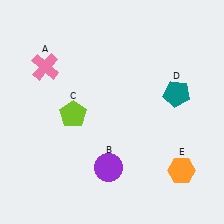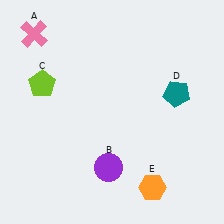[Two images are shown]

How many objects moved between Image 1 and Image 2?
3 objects moved between the two images.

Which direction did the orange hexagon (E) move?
The orange hexagon (E) moved left.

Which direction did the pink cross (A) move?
The pink cross (A) moved up.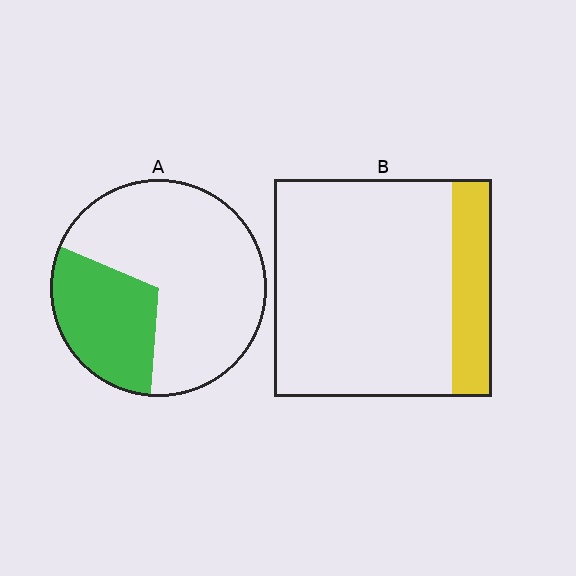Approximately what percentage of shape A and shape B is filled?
A is approximately 30% and B is approximately 20%.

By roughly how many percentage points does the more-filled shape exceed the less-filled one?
By roughly 10 percentage points (A over B).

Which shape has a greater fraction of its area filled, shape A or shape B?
Shape A.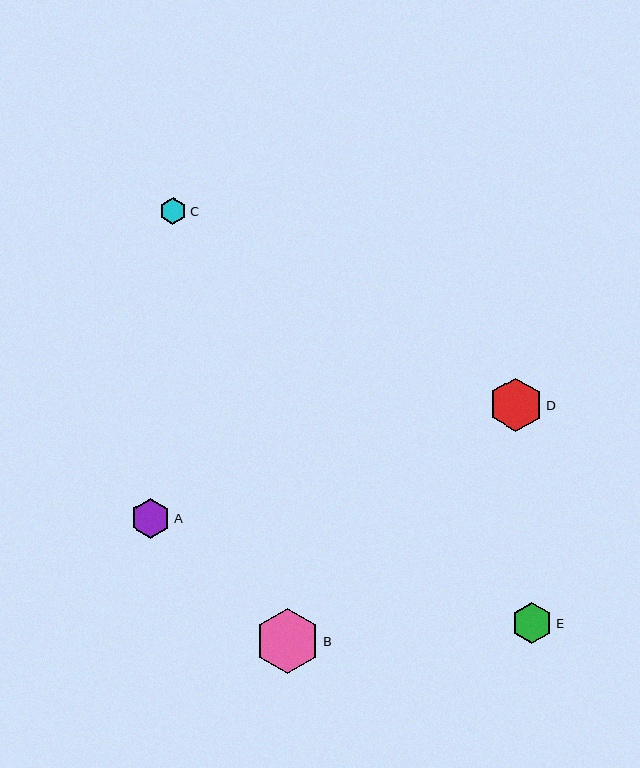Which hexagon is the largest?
Hexagon B is the largest with a size of approximately 65 pixels.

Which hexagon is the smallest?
Hexagon C is the smallest with a size of approximately 27 pixels.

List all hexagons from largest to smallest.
From largest to smallest: B, D, E, A, C.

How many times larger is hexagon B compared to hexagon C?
Hexagon B is approximately 2.4 times the size of hexagon C.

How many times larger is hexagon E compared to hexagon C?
Hexagon E is approximately 1.5 times the size of hexagon C.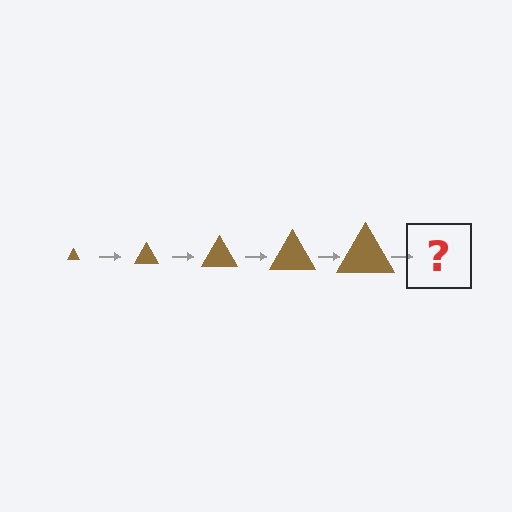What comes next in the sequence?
The next element should be a brown triangle, larger than the previous one.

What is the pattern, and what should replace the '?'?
The pattern is that the triangle gets progressively larger each step. The '?' should be a brown triangle, larger than the previous one.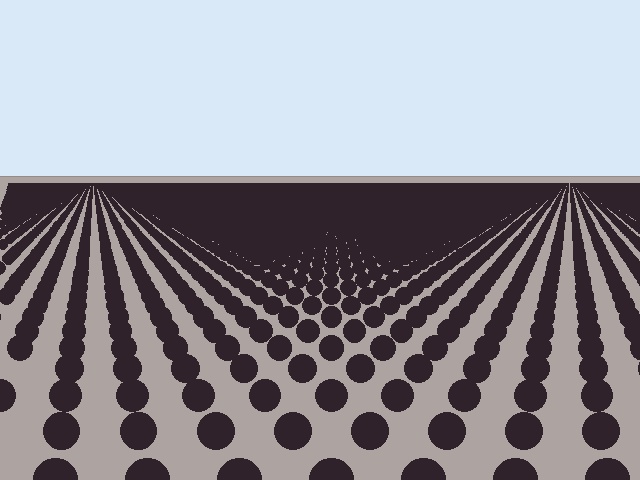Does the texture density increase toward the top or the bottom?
Density increases toward the top.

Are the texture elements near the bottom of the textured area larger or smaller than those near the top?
Larger. Near the bottom, elements are closer to the viewer and appear at a bigger on-screen size.